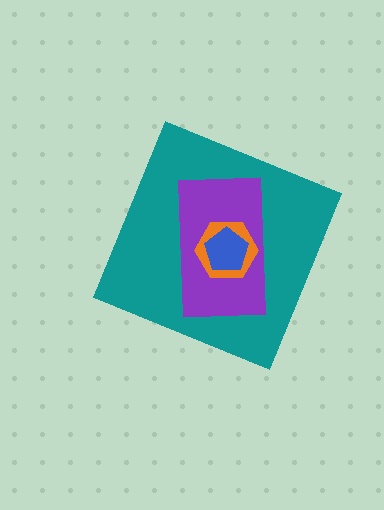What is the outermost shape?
The teal diamond.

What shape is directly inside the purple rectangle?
The orange hexagon.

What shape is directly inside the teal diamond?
The purple rectangle.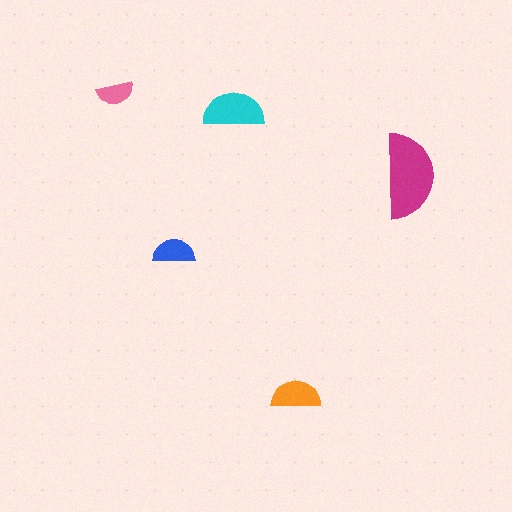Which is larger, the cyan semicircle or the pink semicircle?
The cyan one.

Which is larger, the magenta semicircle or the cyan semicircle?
The magenta one.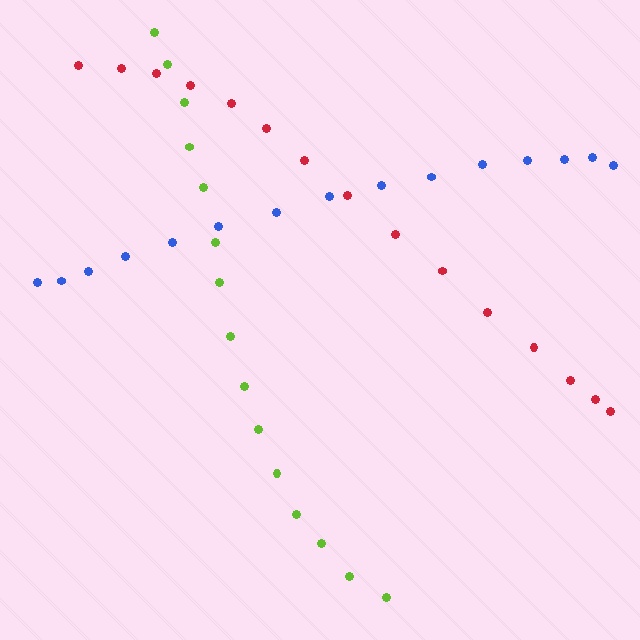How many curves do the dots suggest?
There are 3 distinct paths.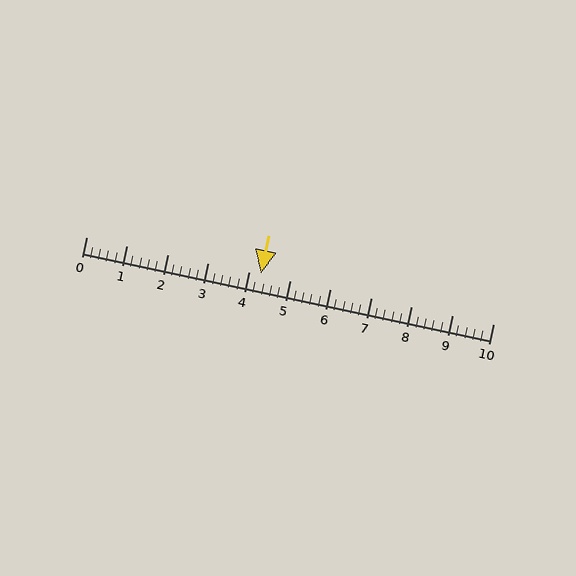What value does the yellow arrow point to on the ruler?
The yellow arrow points to approximately 4.3.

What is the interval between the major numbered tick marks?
The major tick marks are spaced 1 units apart.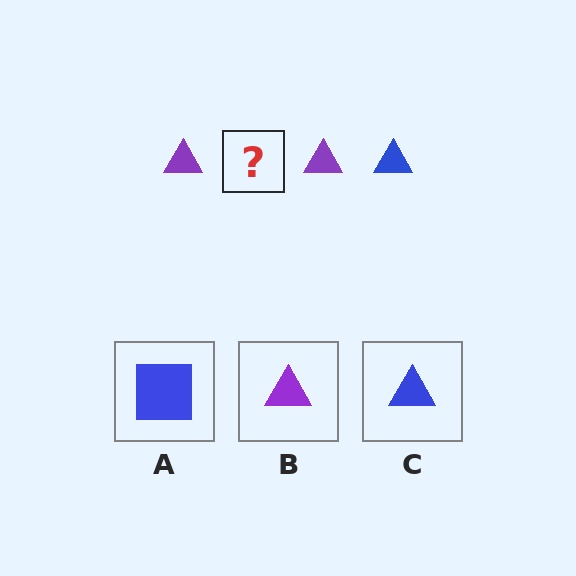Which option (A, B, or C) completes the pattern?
C.